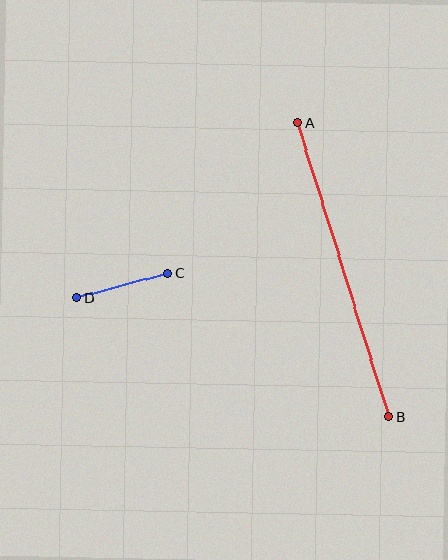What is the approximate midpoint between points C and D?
The midpoint is at approximately (122, 286) pixels.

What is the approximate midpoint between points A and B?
The midpoint is at approximately (343, 270) pixels.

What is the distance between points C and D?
The distance is approximately 95 pixels.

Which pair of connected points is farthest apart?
Points A and B are farthest apart.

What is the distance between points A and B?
The distance is approximately 308 pixels.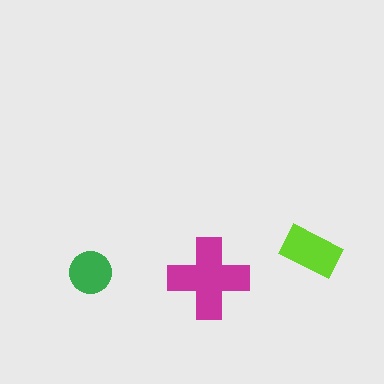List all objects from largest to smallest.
The magenta cross, the lime rectangle, the green circle.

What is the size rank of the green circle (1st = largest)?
3rd.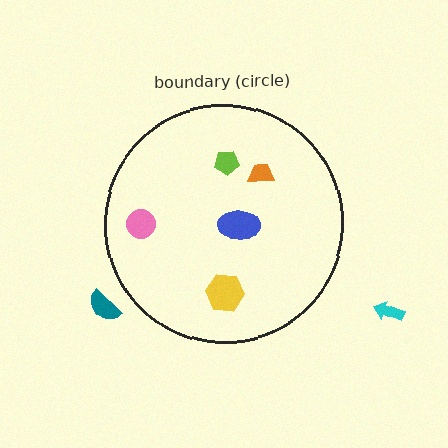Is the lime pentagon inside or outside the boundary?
Inside.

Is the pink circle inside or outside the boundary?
Inside.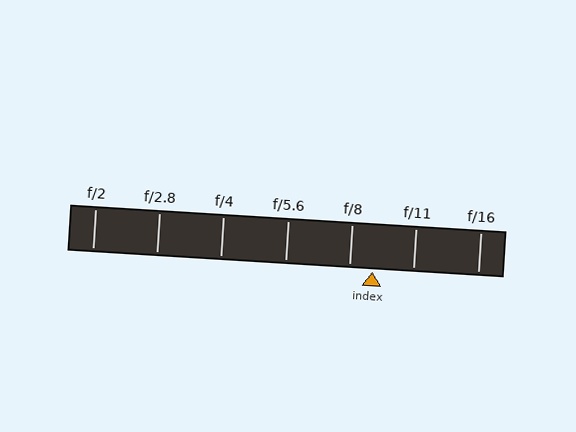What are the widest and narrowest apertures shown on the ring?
The widest aperture shown is f/2 and the narrowest is f/16.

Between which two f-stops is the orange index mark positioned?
The index mark is between f/8 and f/11.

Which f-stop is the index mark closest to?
The index mark is closest to f/8.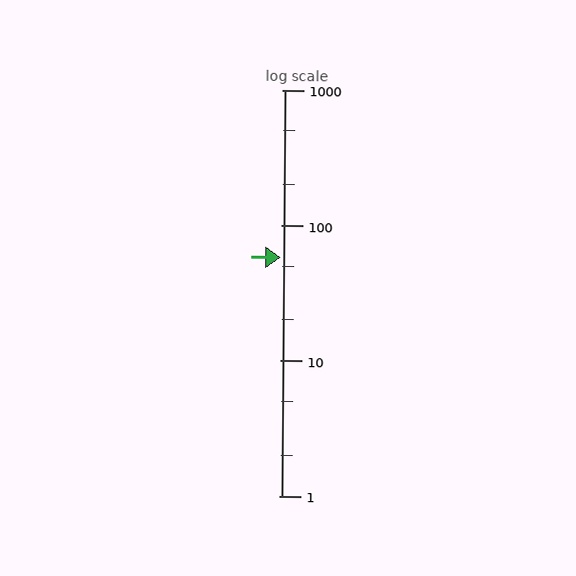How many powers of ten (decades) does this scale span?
The scale spans 3 decades, from 1 to 1000.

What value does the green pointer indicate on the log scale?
The pointer indicates approximately 58.